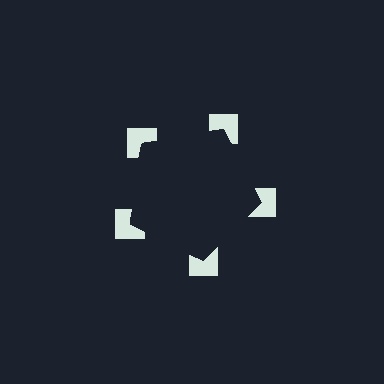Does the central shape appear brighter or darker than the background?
It typically appears slightly darker than the background, even though no actual brightness change is drawn.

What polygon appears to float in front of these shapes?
An illusory pentagon — its edges are inferred from the aligned wedge cuts in the notched squares, not physically drawn.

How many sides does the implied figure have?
5 sides.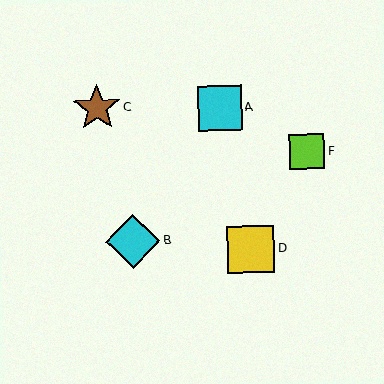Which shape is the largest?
The cyan diamond (labeled B) is the largest.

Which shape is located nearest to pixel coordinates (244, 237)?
The yellow square (labeled D) at (251, 250) is nearest to that location.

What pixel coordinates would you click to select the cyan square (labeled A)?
Click at (220, 108) to select the cyan square A.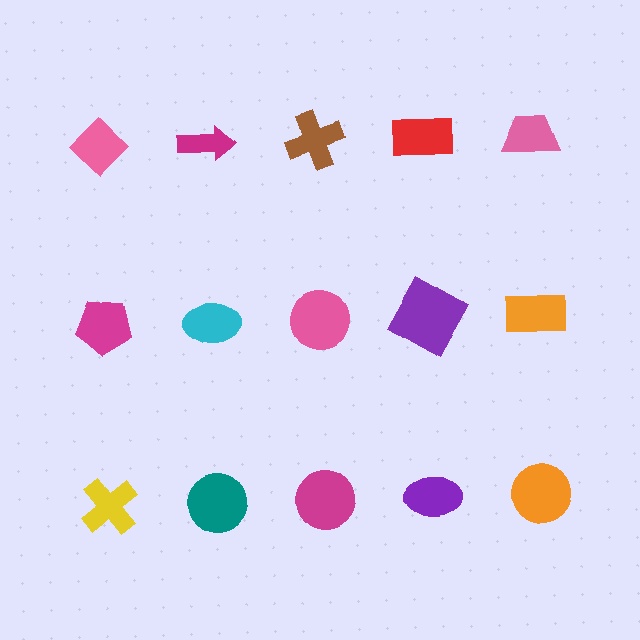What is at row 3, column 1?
A yellow cross.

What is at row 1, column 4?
A red rectangle.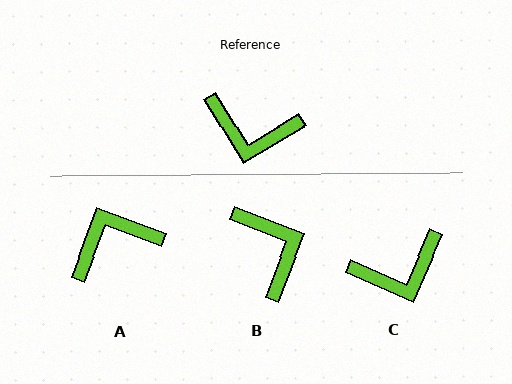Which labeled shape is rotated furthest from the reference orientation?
A, about 141 degrees away.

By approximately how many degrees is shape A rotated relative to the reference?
Approximately 141 degrees clockwise.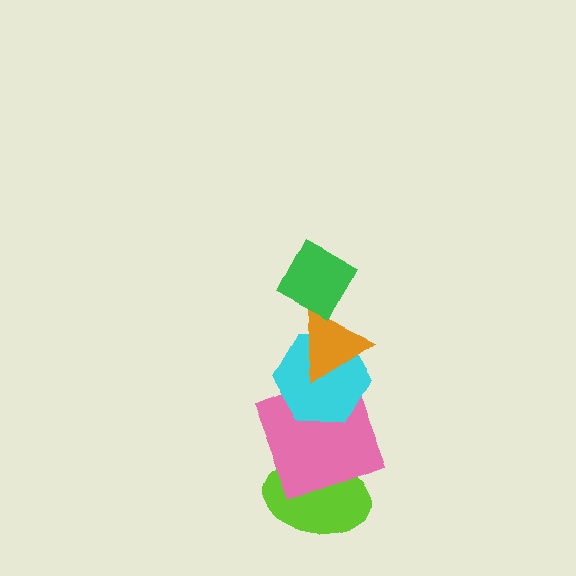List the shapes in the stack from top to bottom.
From top to bottom: the green diamond, the orange triangle, the cyan hexagon, the pink square, the lime ellipse.